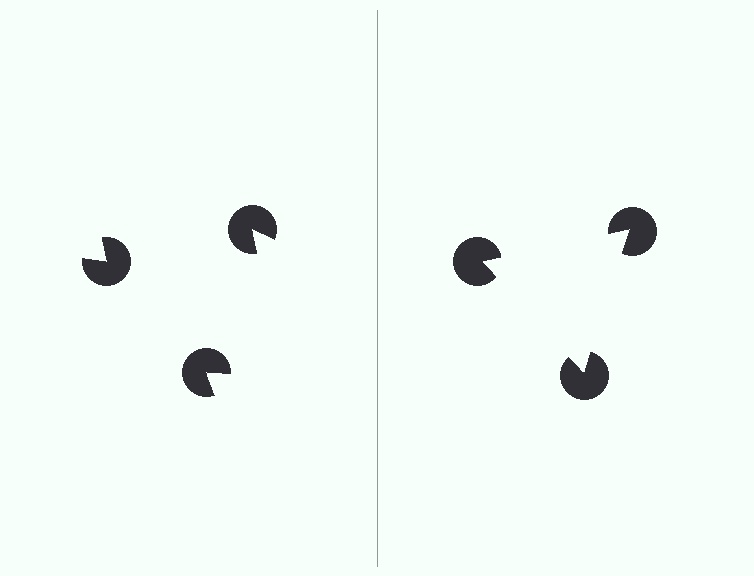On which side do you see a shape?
An illusory triangle appears on the right side. On the left side the wedge cuts are rotated, so no coherent shape forms.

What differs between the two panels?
The pac-man discs are positioned identically on both sides; only the wedge orientations differ. On the right they align to a triangle; on the left they are misaligned.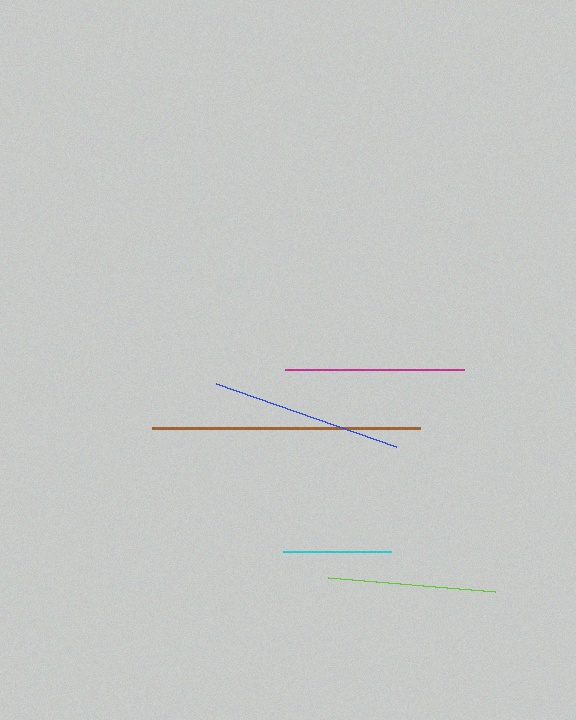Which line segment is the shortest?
The cyan line is the shortest at approximately 107 pixels.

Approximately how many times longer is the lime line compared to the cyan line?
The lime line is approximately 1.6 times the length of the cyan line.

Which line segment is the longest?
The brown line is the longest at approximately 268 pixels.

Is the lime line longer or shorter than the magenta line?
The magenta line is longer than the lime line.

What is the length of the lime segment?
The lime segment is approximately 167 pixels long.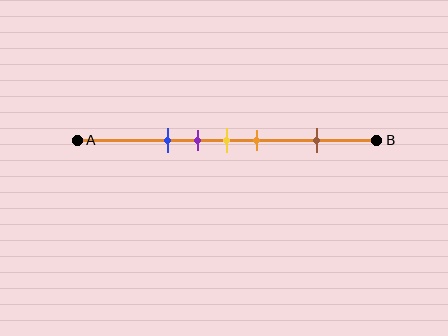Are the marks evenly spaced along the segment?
No, the marks are not evenly spaced.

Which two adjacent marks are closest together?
The purple and yellow marks are the closest adjacent pair.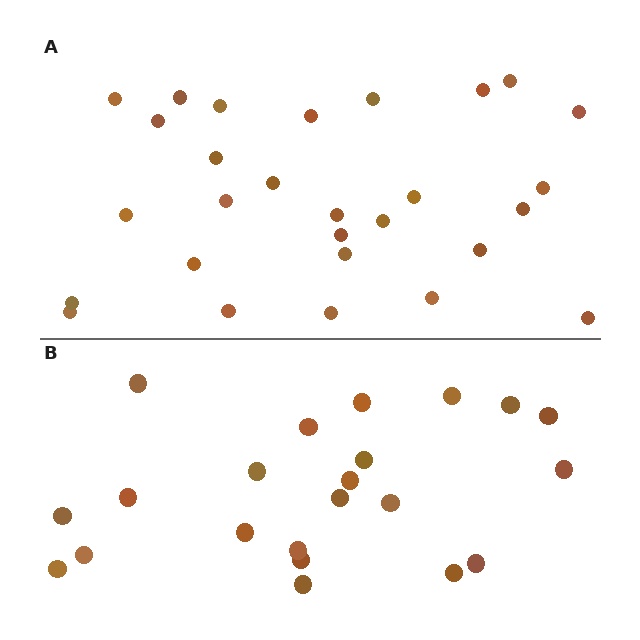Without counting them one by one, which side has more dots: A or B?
Region A (the top region) has more dots.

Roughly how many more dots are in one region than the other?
Region A has about 6 more dots than region B.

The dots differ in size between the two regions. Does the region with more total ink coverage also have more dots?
No. Region B has more total ink coverage because its dots are larger, but region A actually contains more individual dots. Total area can be misleading — the number of items is what matters here.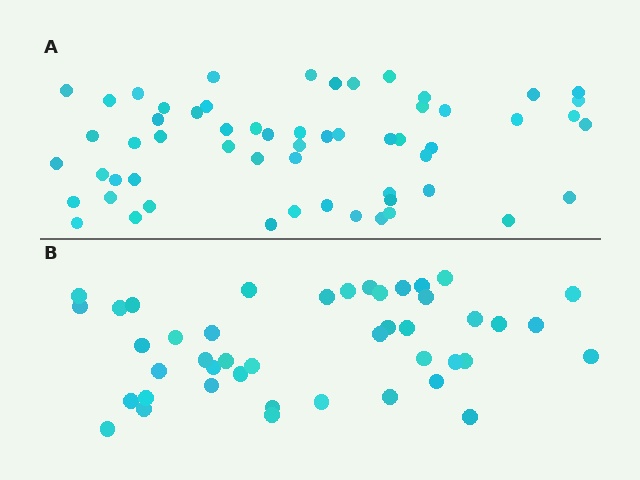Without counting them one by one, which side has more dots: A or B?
Region A (the top region) has more dots.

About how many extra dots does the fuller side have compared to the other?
Region A has approximately 15 more dots than region B.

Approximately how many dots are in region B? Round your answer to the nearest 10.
About 40 dots. (The exact count is 44, which rounds to 40.)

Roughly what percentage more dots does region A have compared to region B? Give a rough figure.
About 30% more.